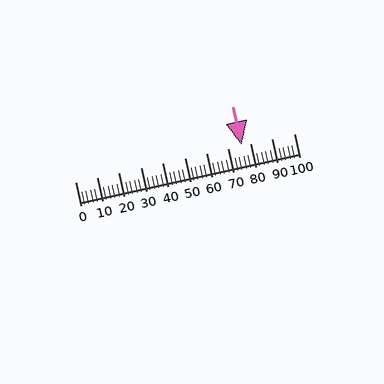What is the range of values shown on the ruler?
The ruler shows values from 0 to 100.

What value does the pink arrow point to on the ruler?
The pink arrow points to approximately 76.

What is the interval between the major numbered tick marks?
The major tick marks are spaced 10 units apart.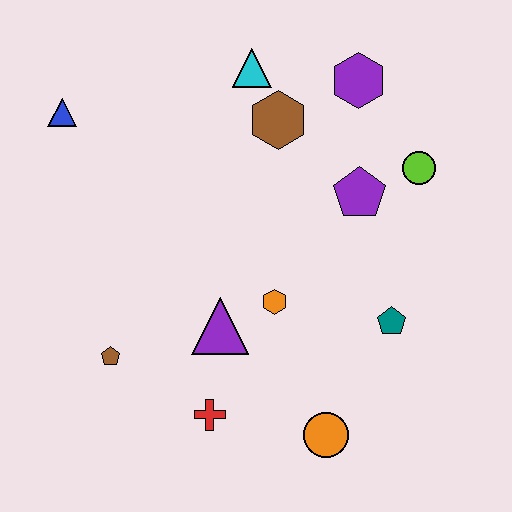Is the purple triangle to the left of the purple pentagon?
Yes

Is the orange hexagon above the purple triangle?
Yes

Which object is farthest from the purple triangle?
The purple hexagon is farthest from the purple triangle.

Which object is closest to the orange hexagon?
The purple triangle is closest to the orange hexagon.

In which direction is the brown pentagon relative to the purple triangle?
The brown pentagon is to the left of the purple triangle.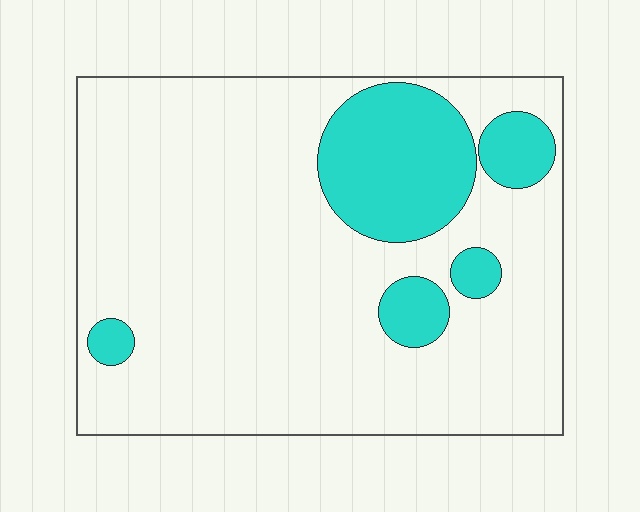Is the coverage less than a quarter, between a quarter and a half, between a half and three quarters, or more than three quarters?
Less than a quarter.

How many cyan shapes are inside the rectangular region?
5.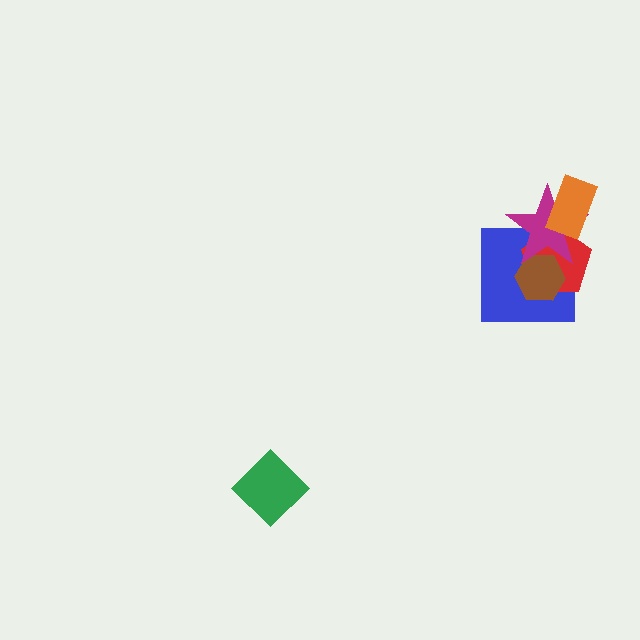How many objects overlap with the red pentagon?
4 objects overlap with the red pentagon.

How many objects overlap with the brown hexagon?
3 objects overlap with the brown hexagon.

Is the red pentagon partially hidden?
Yes, it is partially covered by another shape.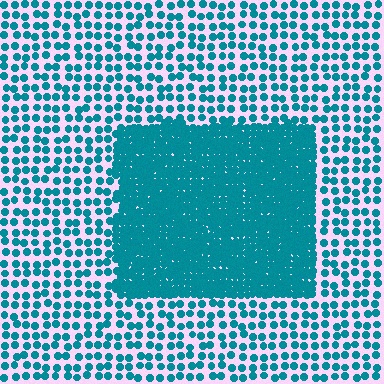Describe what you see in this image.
The image contains small teal elements arranged at two different densities. A rectangle-shaped region is visible where the elements are more densely packed than the surrounding area.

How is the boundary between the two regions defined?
The boundary is defined by a change in element density (approximately 3.0x ratio). All elements are the same color, size, and shape.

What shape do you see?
I see a rectangle.